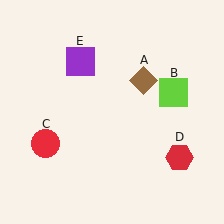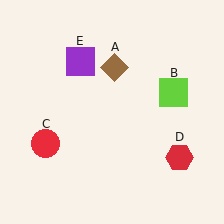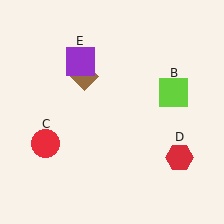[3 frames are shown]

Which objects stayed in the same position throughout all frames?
Lime square (object B) and red circle (object C) and red hexagon (object D) and purple square (object E) remained stationary.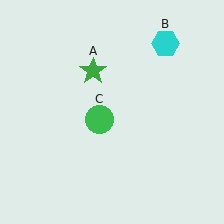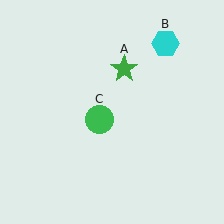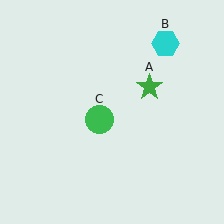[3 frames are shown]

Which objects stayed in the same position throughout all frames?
Cyan hexagon (object B) and green circle (object C) remained stationary.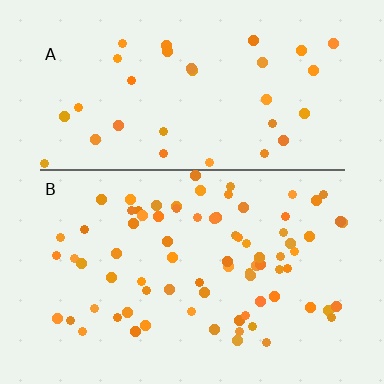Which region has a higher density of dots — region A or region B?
B (the bottom).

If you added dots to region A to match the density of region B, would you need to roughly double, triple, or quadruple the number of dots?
Approximately double.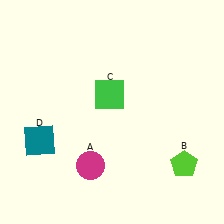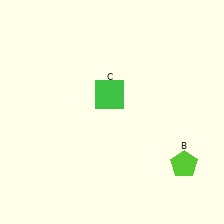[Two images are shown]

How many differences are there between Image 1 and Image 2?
There are 2 differences between the two images.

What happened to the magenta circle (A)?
The magenta circle (A) was removed in Image 2. It was in the bottom-left area of Image 1.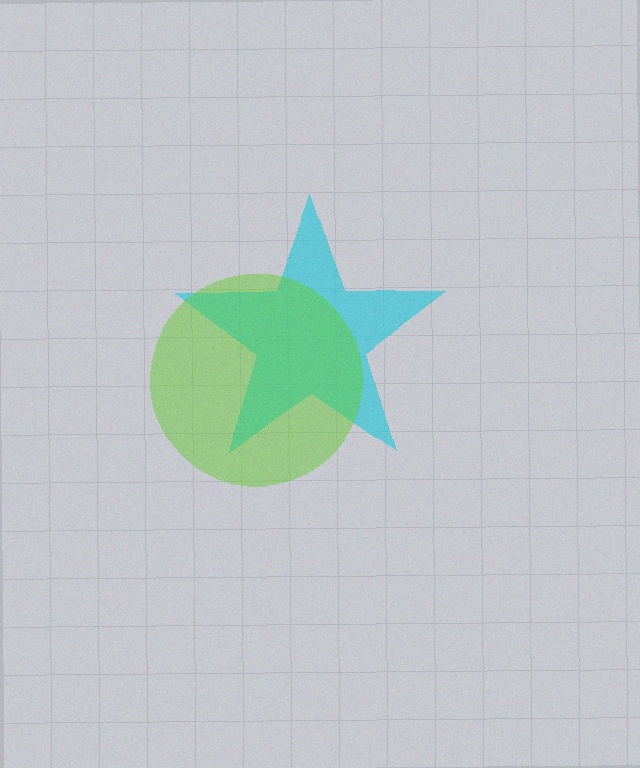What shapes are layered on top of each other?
The layered shapes are: a cyan star, a lime circle.